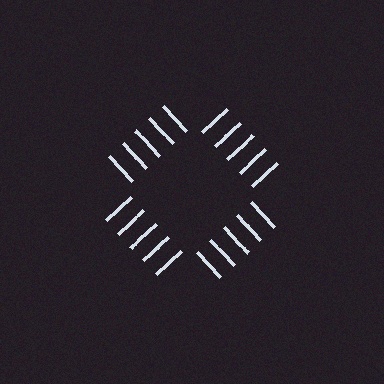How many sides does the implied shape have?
4 sides — the line-ends trace a square.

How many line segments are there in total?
20 — 5 along each of the 4 edges.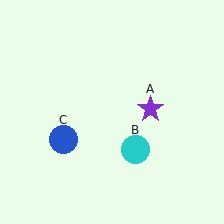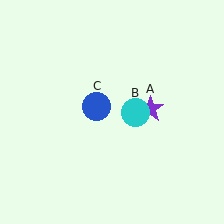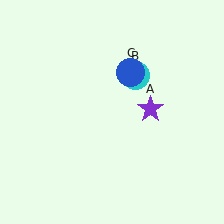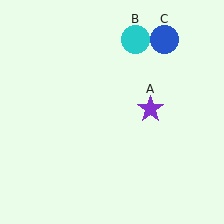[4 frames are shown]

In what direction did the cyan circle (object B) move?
The cyan circle (object B) moved up.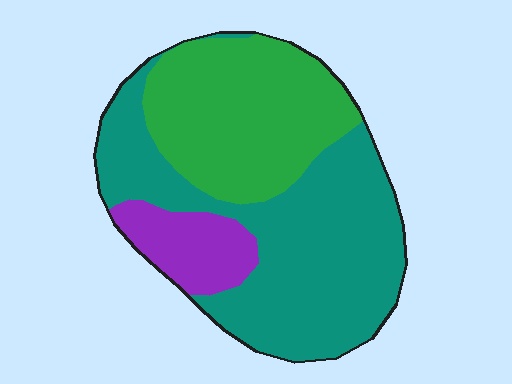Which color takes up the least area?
Purple, at roughly 10%.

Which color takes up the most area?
Teal, at roughly 50%.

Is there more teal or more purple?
Teal.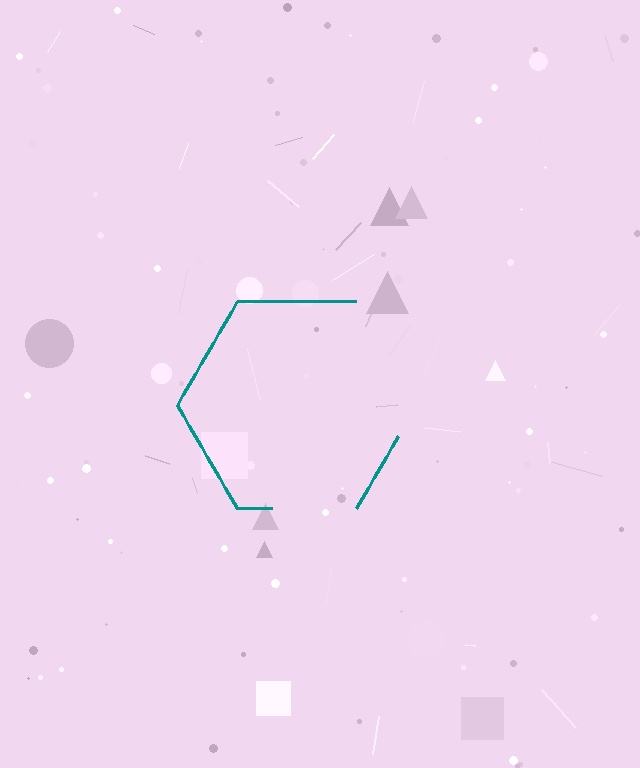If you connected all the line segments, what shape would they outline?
They would outline a hexagon.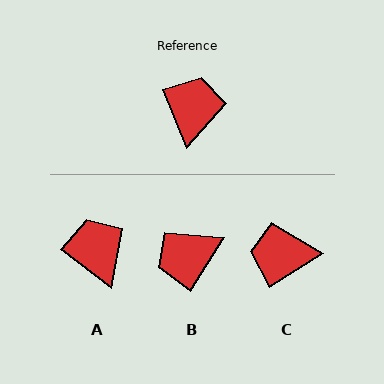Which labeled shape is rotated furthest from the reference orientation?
B, about 126 degrees away.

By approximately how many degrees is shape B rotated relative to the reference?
Approximately 126 degrees counter-clockwise.